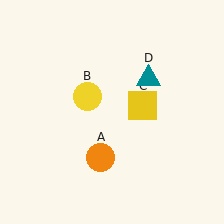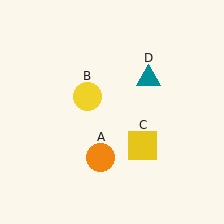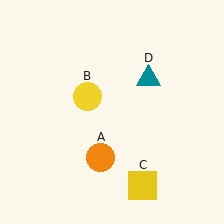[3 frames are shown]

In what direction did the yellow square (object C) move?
The yellow square (object C) moved down.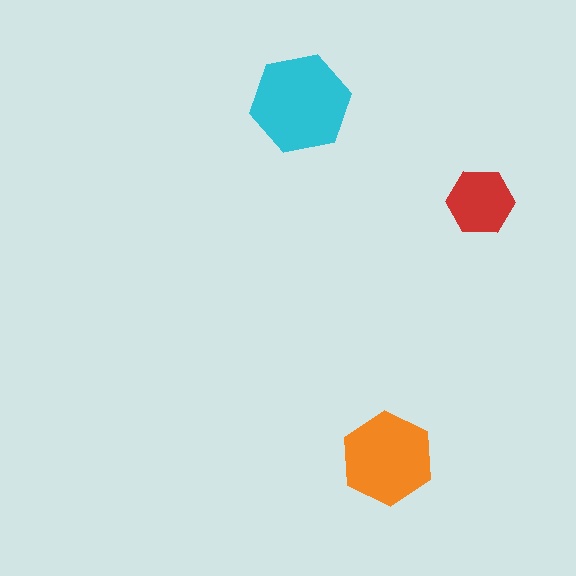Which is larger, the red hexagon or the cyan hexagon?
The cyan one.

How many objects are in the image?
There are 3 objects in the image.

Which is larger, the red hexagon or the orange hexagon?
The orange one.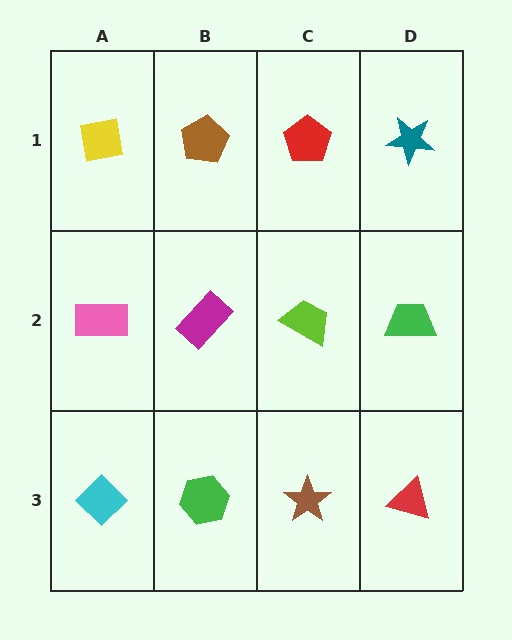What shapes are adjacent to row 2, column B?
A brown pentagon (row 1, column B), a green hexagon (row 3, column B), a pink rectangle (row 2, column A), a lime trapezoid (row 2, column C).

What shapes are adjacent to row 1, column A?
A pink rectangle (row 2, column A), a brown pentagon (row 1, column B).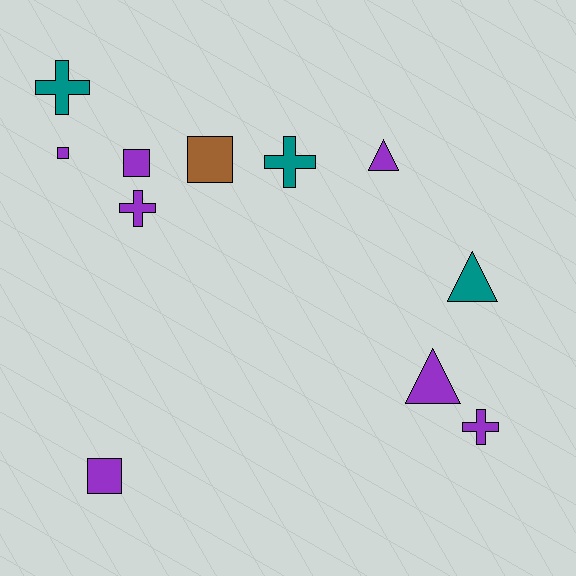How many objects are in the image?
There are 11 objects.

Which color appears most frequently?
Purple, with 7 objects.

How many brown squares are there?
There is 1 brown square.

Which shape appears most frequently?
Square, with 4 objects.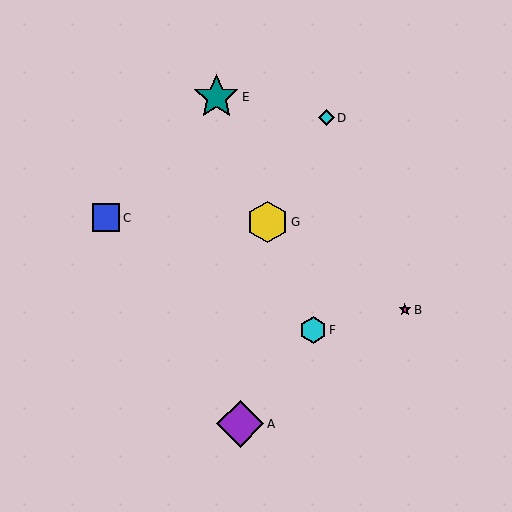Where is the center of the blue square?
The center of the blue square is at (106, 218).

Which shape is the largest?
The purple diamond (labeled A) is the largest.